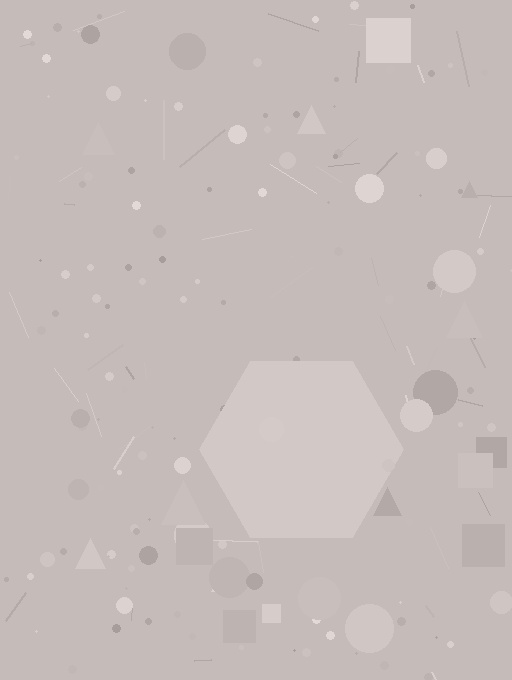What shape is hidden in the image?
A hexagon is hidden in the image.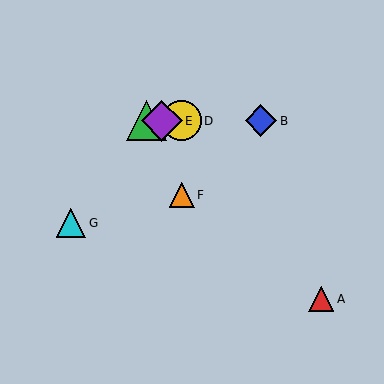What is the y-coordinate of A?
Object A is at y≈299.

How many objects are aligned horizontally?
4 objects (B, C, D, E) are aligned horizontally.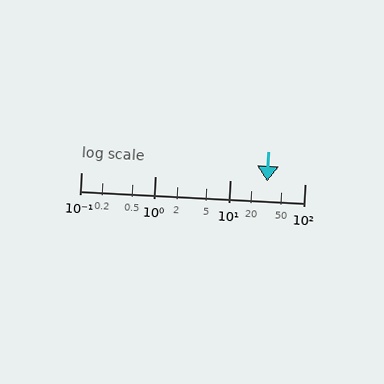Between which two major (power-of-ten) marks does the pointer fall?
The pointer is between 10 and 100.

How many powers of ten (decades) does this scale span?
The scale spans 3 decades, from 0.1 to 100.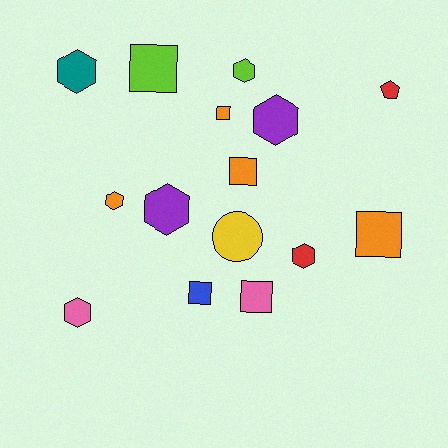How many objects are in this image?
There are 15 objects.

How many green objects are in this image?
There are no green objects.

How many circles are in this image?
There is 1 circle.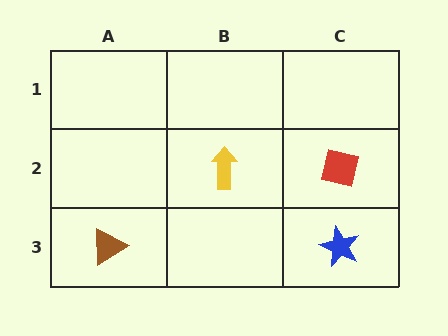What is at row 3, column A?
A brown triangle.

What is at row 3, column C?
A blue star.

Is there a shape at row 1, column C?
No, that cell is empty.